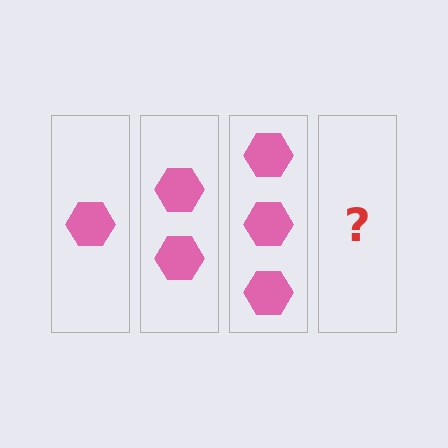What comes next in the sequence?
The next element should be 4 hexagons.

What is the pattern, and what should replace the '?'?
The pattern is that each step adds one more hexagon. The '?' should be 4 hexagons.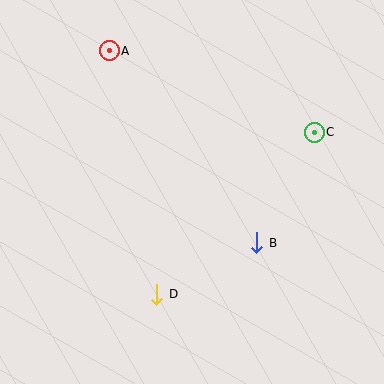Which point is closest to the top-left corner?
Point A is closest to the top-left corner.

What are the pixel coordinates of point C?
Point C is at (314, 132).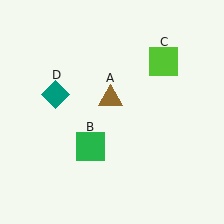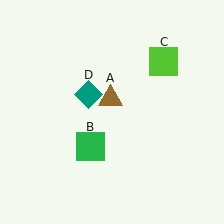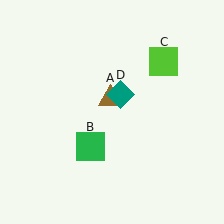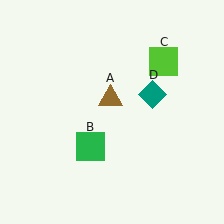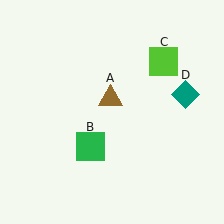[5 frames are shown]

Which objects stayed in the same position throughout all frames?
Brown triangle (object A) and green square (object B) and lime square (object C) remained stationary.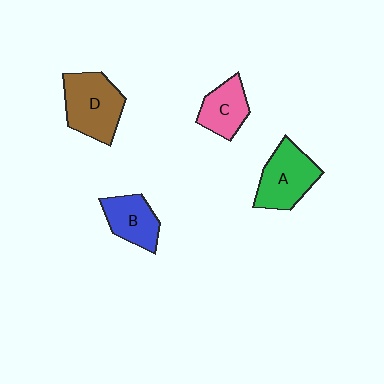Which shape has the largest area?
Shape D (brown).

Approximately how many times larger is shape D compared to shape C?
Approximately 1.5 times.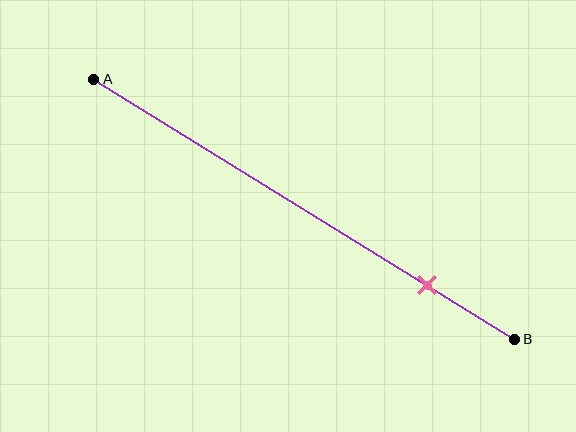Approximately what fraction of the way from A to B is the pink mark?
The pink mark is approximately 80% of the way from A to B.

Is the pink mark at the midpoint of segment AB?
No, the mark is at about 80% from A, not at the 50% midpoint.